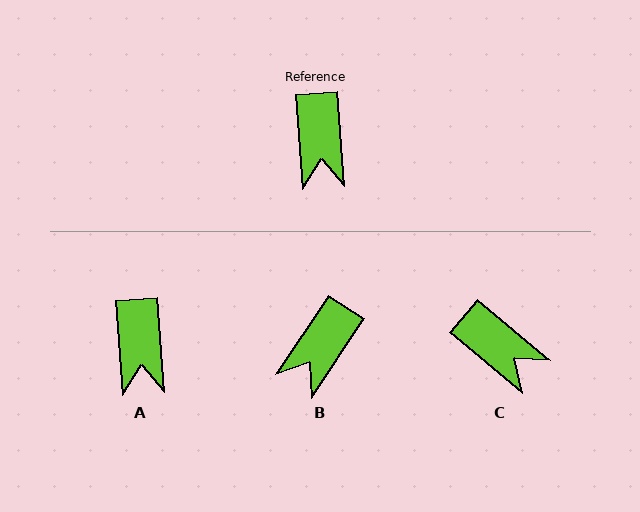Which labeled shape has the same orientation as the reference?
A.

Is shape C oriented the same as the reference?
No, it is off by about 46 degrees.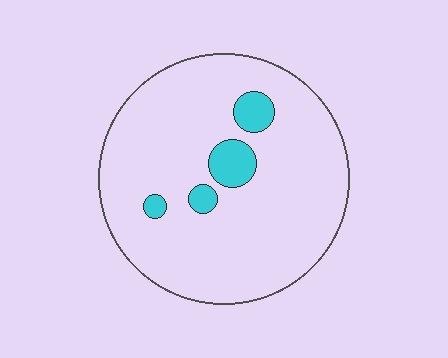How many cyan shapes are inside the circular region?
4.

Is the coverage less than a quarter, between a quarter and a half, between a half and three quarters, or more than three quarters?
Less than a quarter.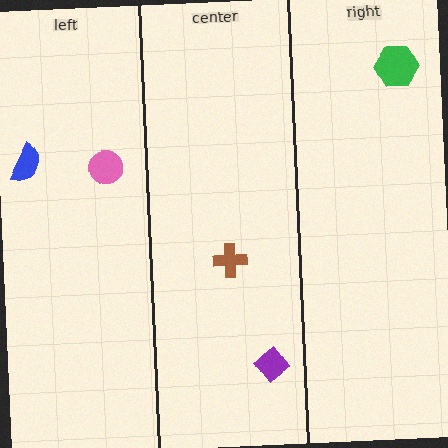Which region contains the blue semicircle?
The left region.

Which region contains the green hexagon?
The right region.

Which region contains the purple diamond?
The center region.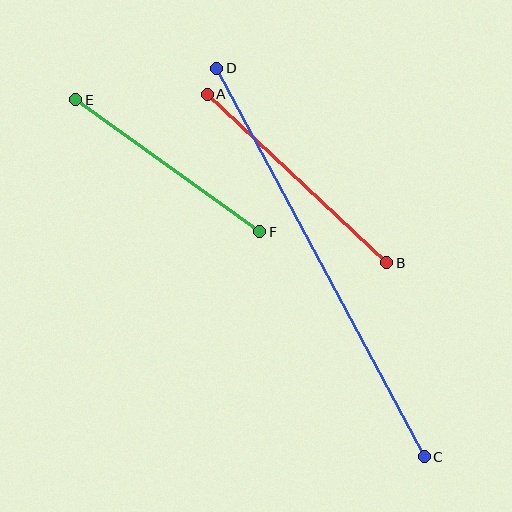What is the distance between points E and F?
The distance is approximately 226 pixels.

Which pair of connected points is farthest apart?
Points C and D are farthest apart.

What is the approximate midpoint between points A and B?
The midpoint is at approximately (297, 178) pixels.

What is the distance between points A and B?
The distance is approximately 246 pixels.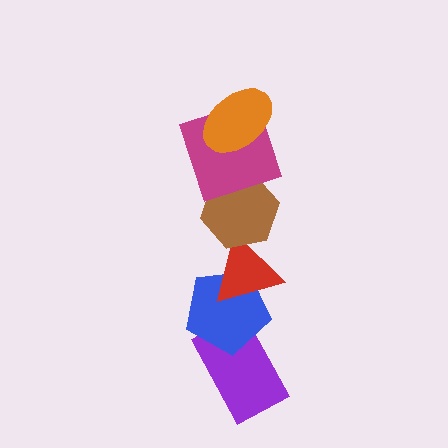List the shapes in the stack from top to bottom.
From top to bottom: the orange ellipse, the magenta square, the brown hexagon, the red triangle, the blue pentagon, the purple rectangle.